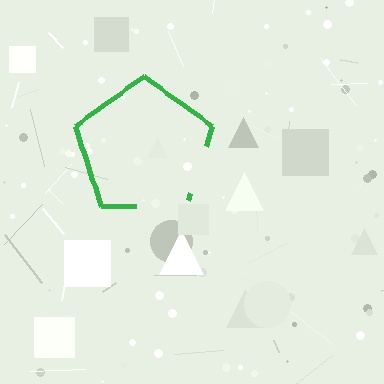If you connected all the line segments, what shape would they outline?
They would outline a pentagon.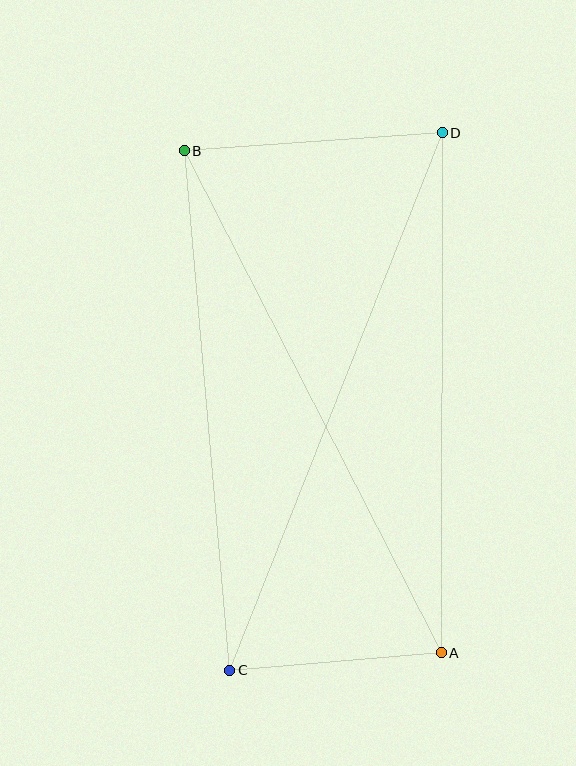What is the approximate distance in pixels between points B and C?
The distance between B and C is approximately 522 pixels.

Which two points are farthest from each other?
Points C and D are farthest from each other.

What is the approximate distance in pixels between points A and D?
The distance between A and D is approximately 520 pixels.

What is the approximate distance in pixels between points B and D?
The distance between B and D is approximately 259 pixels.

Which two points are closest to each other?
Points A and C are closest to each other.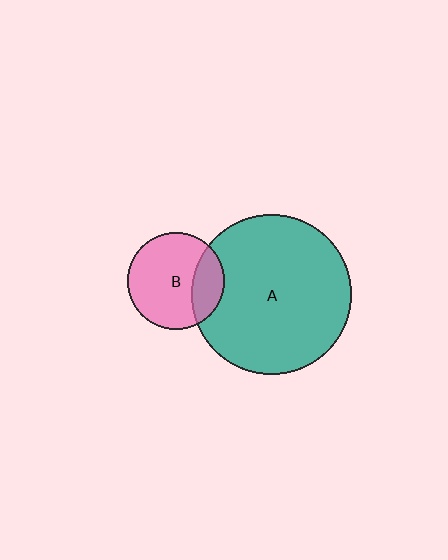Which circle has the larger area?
Circle A (teal).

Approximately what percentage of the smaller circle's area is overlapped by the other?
Approximately 25%.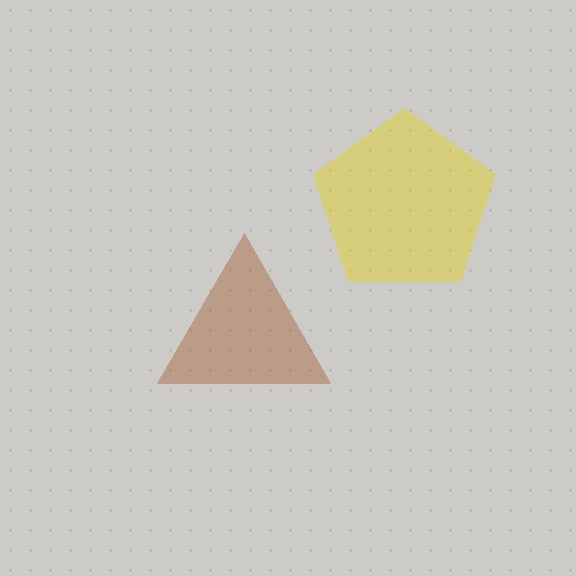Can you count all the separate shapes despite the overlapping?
Yes, there are 2 separate shapes.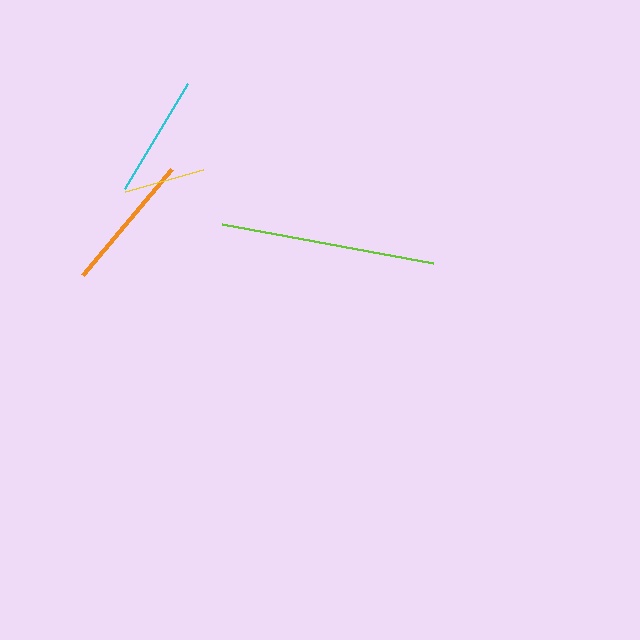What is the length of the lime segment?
The lime segment is approximately 215 pixels long.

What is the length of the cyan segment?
The cyan segment is approximately 122 pixels long.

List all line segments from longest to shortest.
From longest to shortest: lime, orange, cyan, yellow.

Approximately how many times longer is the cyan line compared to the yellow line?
The cyan line is approximately 1.5 times the length of the yellow line.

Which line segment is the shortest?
The yellow line is the shortest at approximately 82 pixels.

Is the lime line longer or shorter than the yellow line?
The lime line is longer than the yellow line.